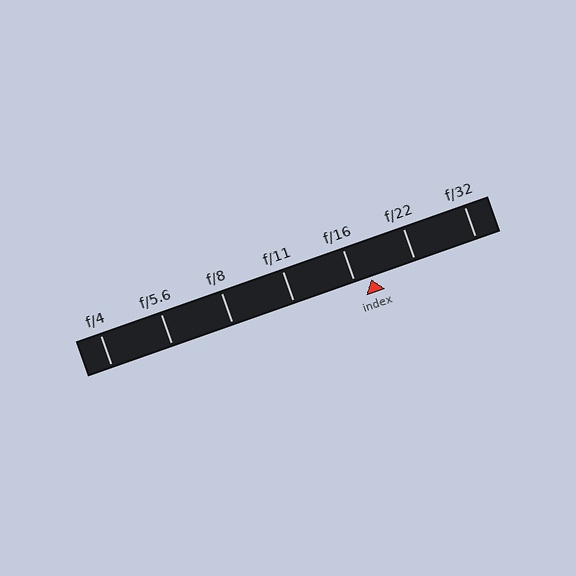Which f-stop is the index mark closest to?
The index mark is closest to f/16.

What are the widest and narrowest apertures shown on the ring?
The widest aperture shown is f/4 and the narrowest is f/32.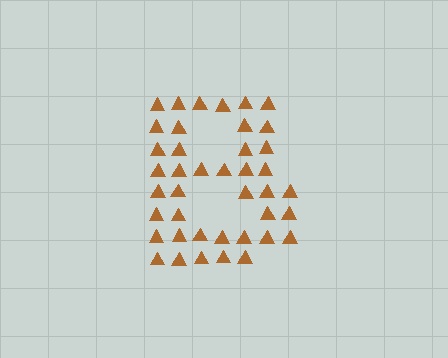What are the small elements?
The small elements are triangles.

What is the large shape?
The large shape is the letter B.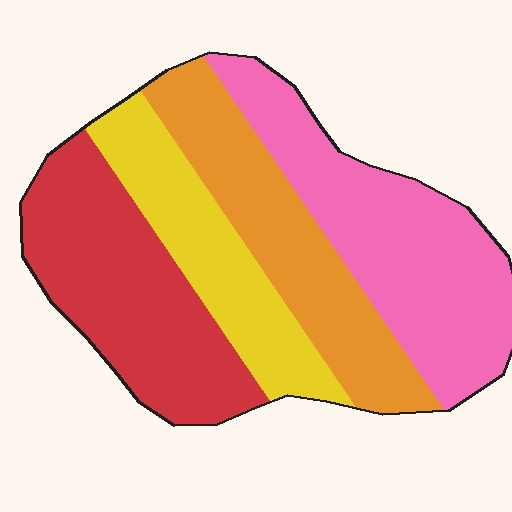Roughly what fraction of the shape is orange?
Orange takes up between a sixth and a third of the shape.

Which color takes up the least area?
Yellow, at roughly 20%.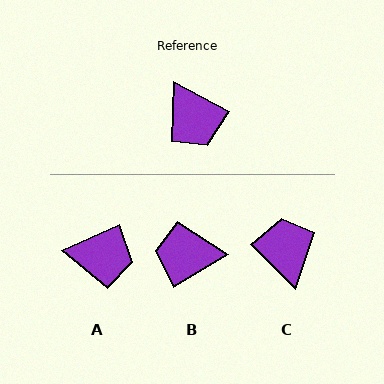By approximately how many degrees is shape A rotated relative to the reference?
Approximately 53 degrees counter-clockwise.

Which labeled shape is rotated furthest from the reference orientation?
C, about 163 degrees away.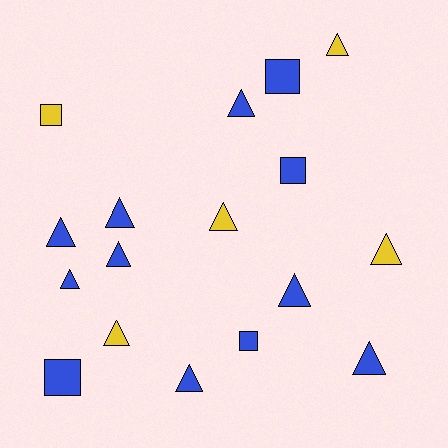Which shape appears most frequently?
Triangle, with 12 objects.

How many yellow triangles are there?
There are 4 yellow triangles.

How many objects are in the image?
There are 17 objects.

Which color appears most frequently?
Blue, with 12 objects.